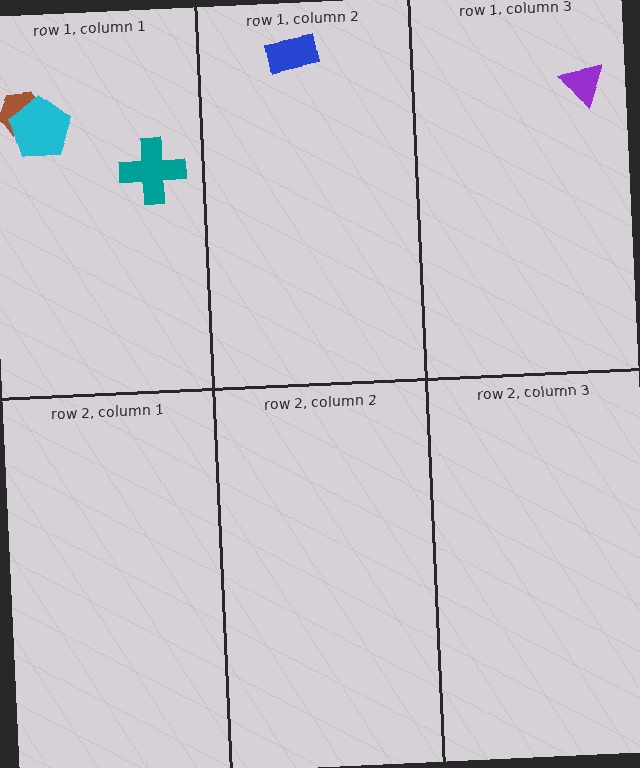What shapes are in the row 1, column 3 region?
The purple triangle.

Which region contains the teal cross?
The row 1, column 1 region.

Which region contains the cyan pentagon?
The row 1, column 1 region.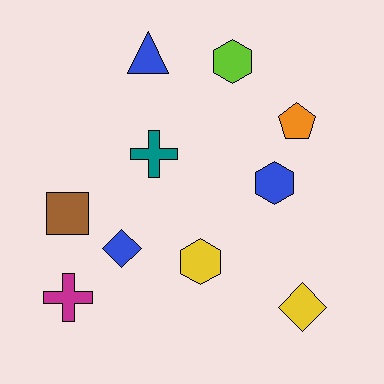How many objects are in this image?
There are 10 objects.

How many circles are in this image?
There are no circles.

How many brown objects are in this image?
There is 1 brown object.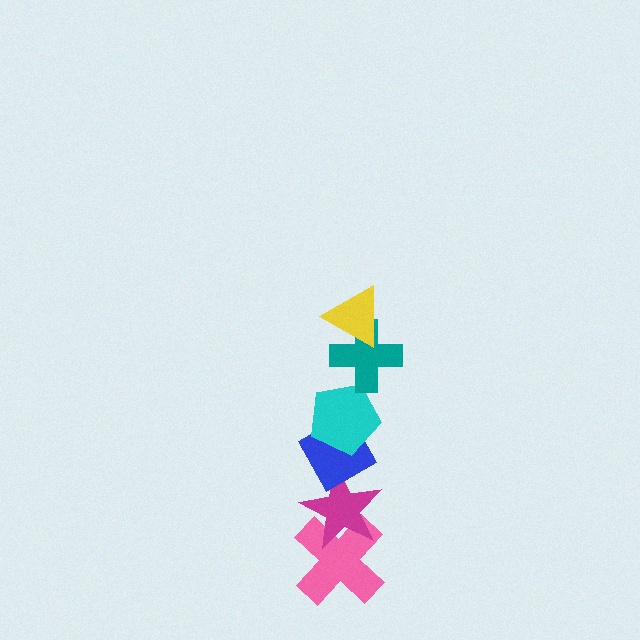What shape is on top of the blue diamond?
The cyan pentagon is on top of the blue diamond.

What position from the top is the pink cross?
The pink cross is 6th from the top.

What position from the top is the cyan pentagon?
The cyan pentagon is 3rd from the top.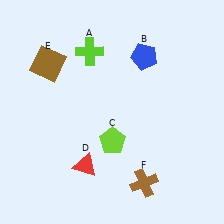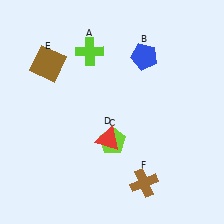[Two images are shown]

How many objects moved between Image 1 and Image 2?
1 object moved between the two images.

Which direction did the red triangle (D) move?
The red triangle (D) moved up.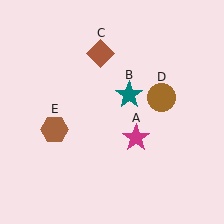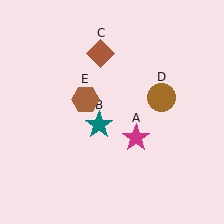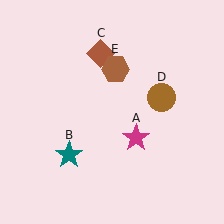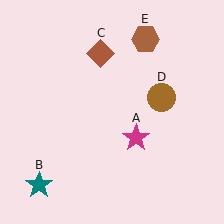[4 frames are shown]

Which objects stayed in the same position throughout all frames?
Magenta star (object A) and brown diamond (object C) and brown circle (object D) remained stationary.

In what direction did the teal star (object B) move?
The teal star (object B) moved down and to the left.